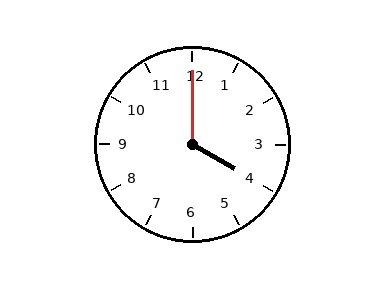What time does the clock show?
4:00.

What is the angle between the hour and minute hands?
Approximately 120 degrees.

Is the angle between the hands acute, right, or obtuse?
It is obtuse.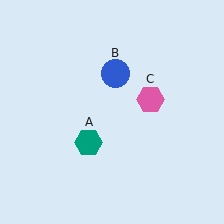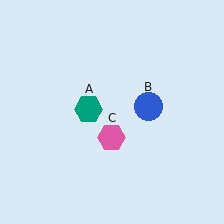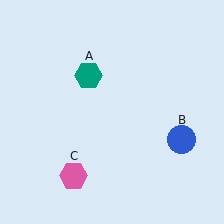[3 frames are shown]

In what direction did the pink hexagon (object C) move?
The pink hexagon (object C) moved down and to the left.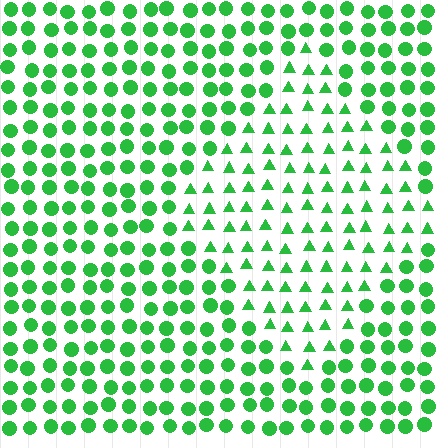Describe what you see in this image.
The image is filled with small green elements arranged in a uniform grid. A diamond-shaped region contains triangles, while the surrounding area contains circles. The boundary is defined purely by the change in element shape.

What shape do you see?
I see a diamond.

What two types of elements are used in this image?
The image uses triangles inside the diamond region and circles outside it.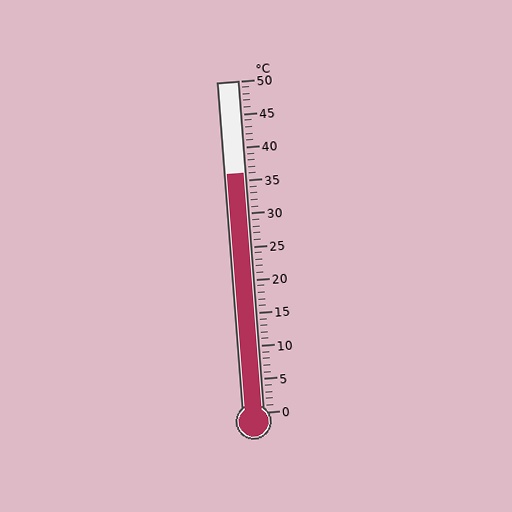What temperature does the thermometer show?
The thermometer shows approximately 36°C.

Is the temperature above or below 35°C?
The temperature is above 35°C.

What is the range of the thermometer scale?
The thermometer scale ranges from 0°C to 50°C.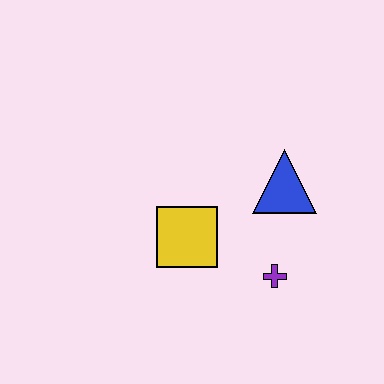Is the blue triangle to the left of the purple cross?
No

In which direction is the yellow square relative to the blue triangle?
The yellow square is to the left of the blue triangle.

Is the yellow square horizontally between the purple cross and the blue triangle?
No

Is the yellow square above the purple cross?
Yes